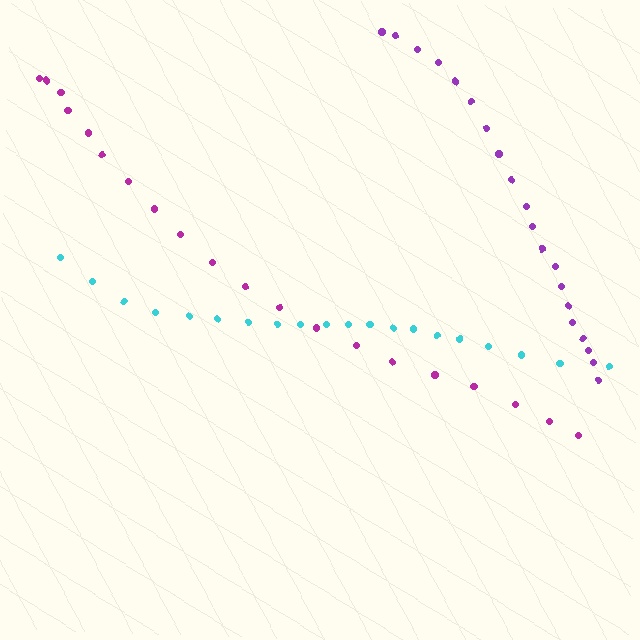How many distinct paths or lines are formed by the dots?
There are 3 distinct paths.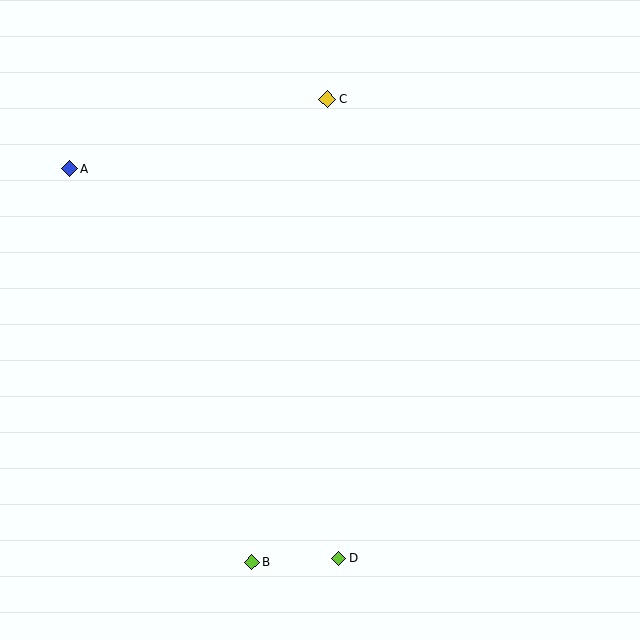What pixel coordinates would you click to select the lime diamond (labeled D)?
Click at (339, 558) to select the lime diamond D.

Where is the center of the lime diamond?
The center of the lime diamond is at (339, 558).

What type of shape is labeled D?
Shape D is a lime diamond.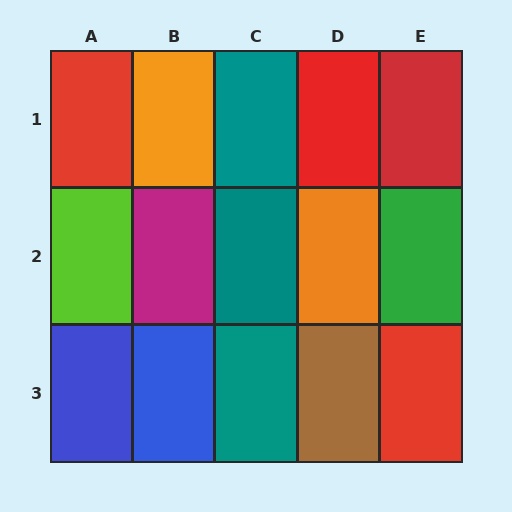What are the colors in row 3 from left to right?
Blue, blue, teal, brown, red.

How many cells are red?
4 cells are red.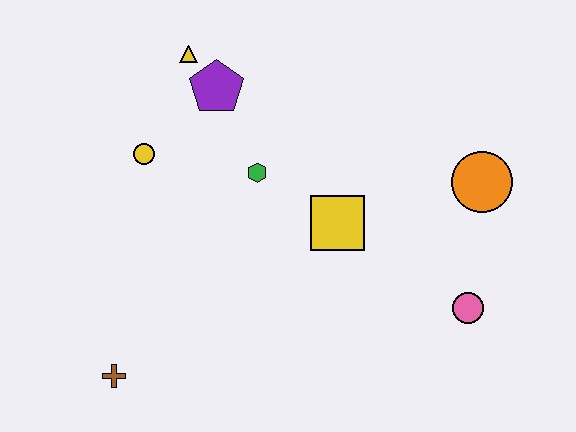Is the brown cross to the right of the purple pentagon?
No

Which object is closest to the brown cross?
The yellow circle is closest to the brown cross.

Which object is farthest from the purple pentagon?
The pink circle is farthest from the purple pentagon.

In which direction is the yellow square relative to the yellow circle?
The yellow square is to the right of the yellow circle.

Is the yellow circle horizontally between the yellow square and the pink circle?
No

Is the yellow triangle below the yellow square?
No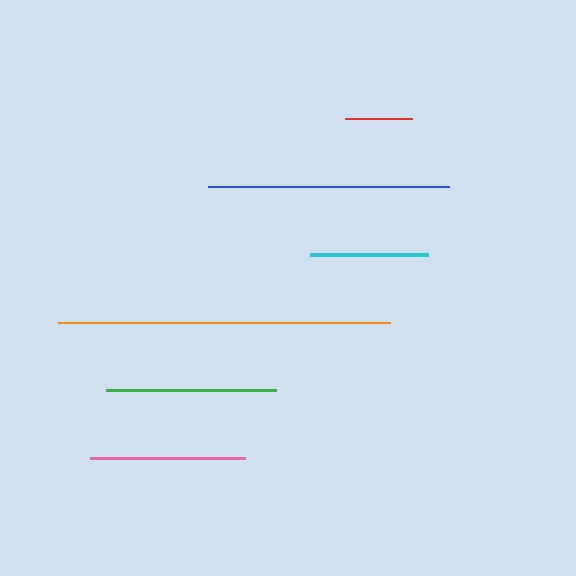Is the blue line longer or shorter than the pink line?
The blue line is longer than the pink line.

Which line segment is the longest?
The orange line is the longest at approximately 332 pixels.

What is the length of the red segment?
The red segment is approximately 67 pixels long.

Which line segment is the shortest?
The red line is the shortest at approximately 67 pixels.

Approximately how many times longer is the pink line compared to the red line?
The pink line is approximately 2.3 times the length of the red line.